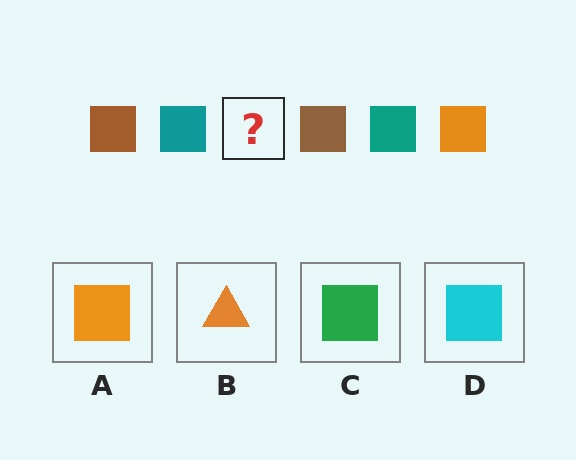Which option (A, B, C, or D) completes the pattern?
A.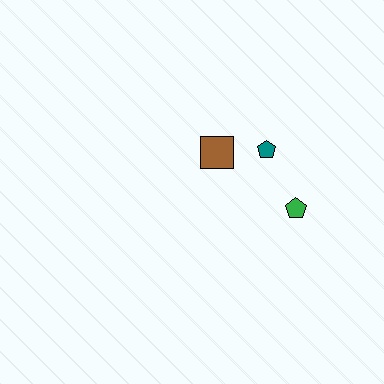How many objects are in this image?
There are 3 objects.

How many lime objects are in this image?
There are no lime objects.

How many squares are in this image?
There is 1 square.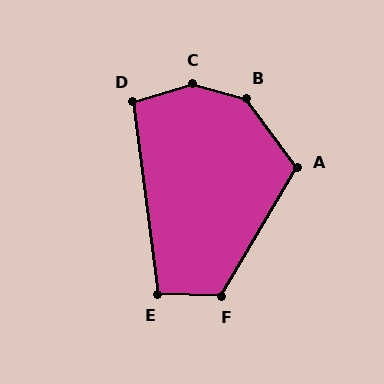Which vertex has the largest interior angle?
C, at approximately 148 degrees.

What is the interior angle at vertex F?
Approximately 119 degrees (obtuse).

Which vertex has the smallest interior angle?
E, at approximately 99 degrees.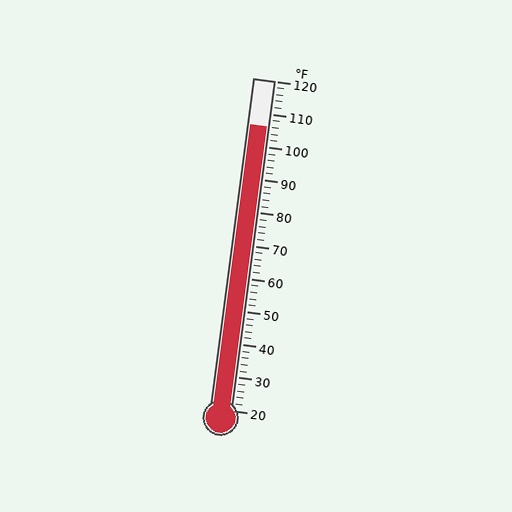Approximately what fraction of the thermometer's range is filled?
The thermometer is filled to approximately 85% of its range.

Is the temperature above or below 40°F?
The temperature is above 40°F.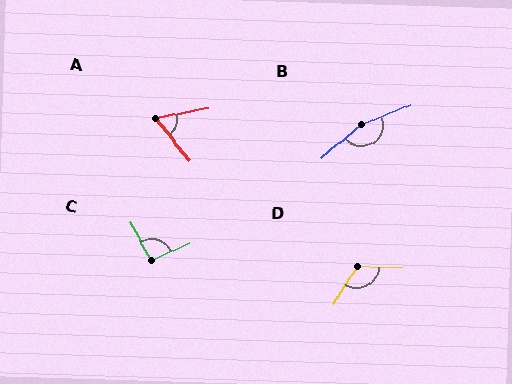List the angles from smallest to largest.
A (62°), C (95°), D (121°), B (162°).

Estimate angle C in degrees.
Approximately 95 degrees.